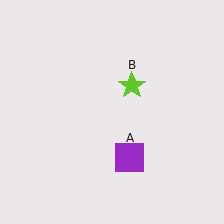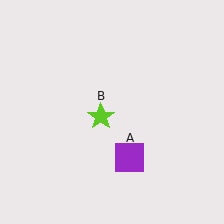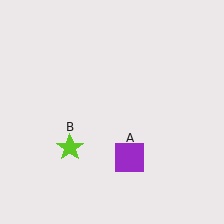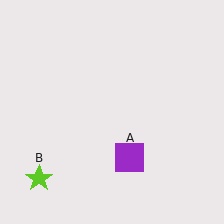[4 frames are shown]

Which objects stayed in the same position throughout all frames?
Purple square (object A) remained stationary.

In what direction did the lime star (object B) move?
The lime star (object B) moved down and to the left.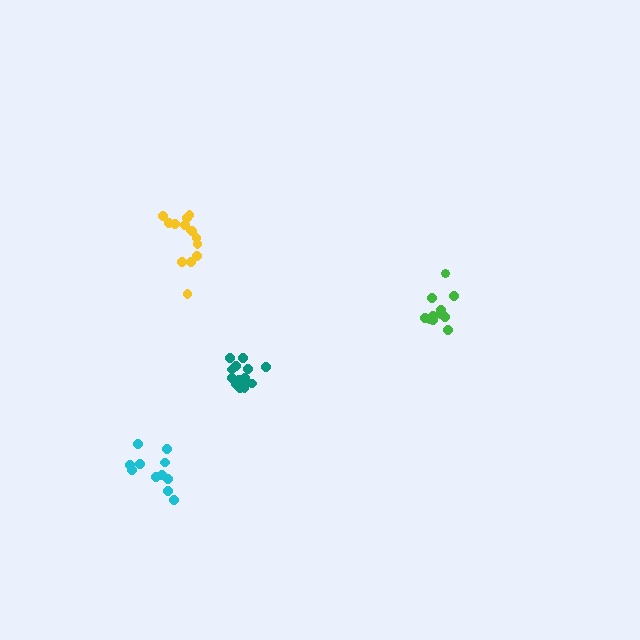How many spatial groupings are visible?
There are 4 spatial groupings.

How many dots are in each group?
Group 1: 14 dots, Group 2: 14 dots, Group 3: 11 dots, Group 4: 11 dots (50 total).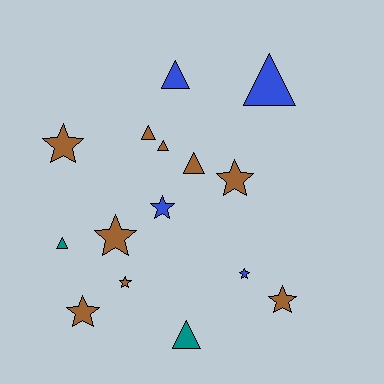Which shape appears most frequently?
Star, with 8 objects.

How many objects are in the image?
There are 15 objects.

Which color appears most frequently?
Brown, with 9 objects.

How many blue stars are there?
There are 2 blue stars.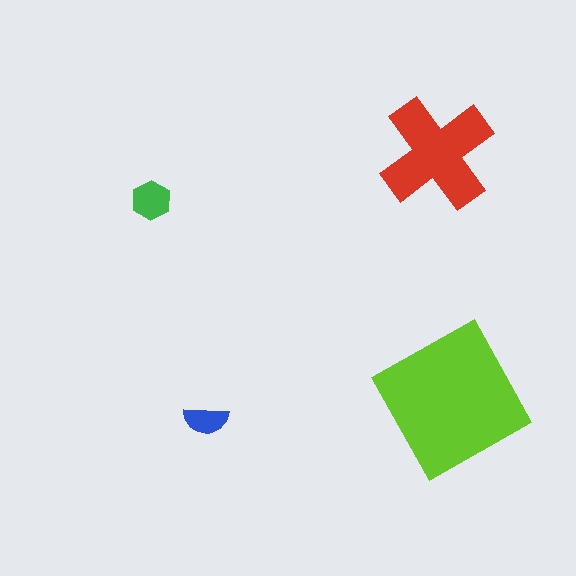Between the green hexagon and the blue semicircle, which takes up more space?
The green hexagon.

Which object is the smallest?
The blue semicircle.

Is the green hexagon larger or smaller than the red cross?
Smaller.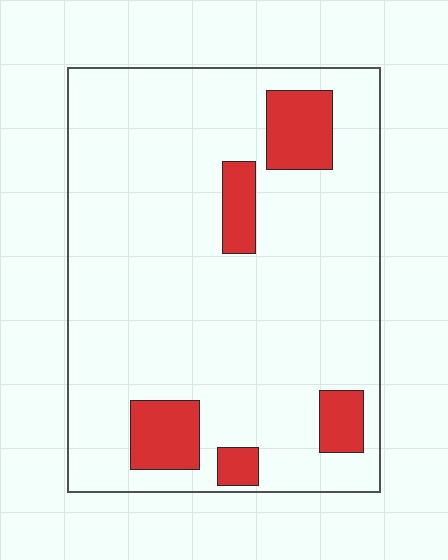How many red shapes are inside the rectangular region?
5.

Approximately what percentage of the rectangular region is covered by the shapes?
Approximately 15%.